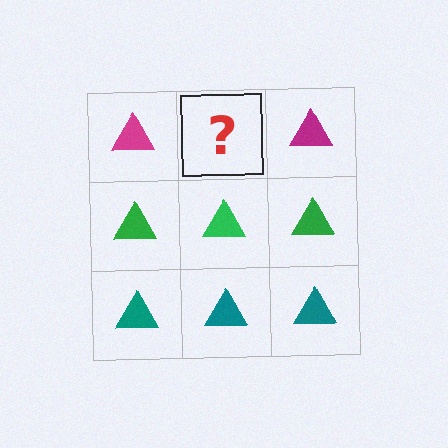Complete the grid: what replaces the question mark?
The question mark should be replaced with a magenta triangle.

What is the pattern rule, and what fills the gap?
The rule is that each row has a consistent color. The gap should be filled with a magenta triangle.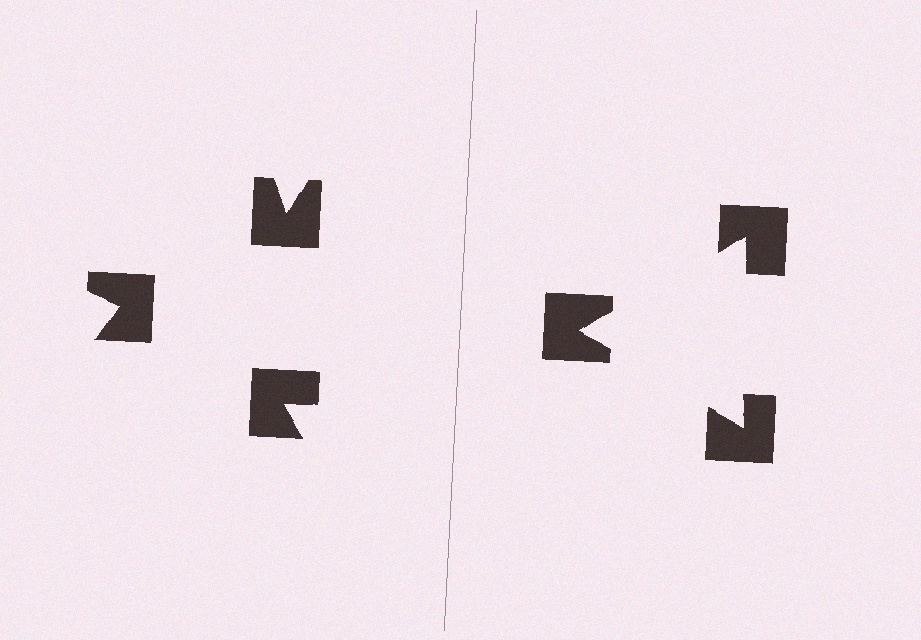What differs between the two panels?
The notched squares are positioned identically on both sides; only the wedge orientations differ. On the right they align to a triangle; on the left they are misaligned.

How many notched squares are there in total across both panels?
6 — 3 on each side.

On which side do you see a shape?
An illusory triangle appears on the right side. On the left side the wedge cuts are rotated, so no coherent shape forms.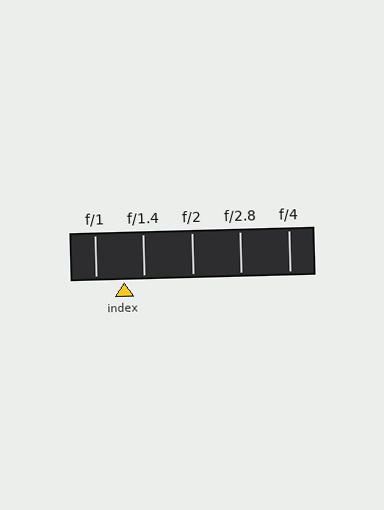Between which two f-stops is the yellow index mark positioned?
The index mark is between f/1 and f/1.4.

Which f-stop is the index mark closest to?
The index mark is closest to f/1.4.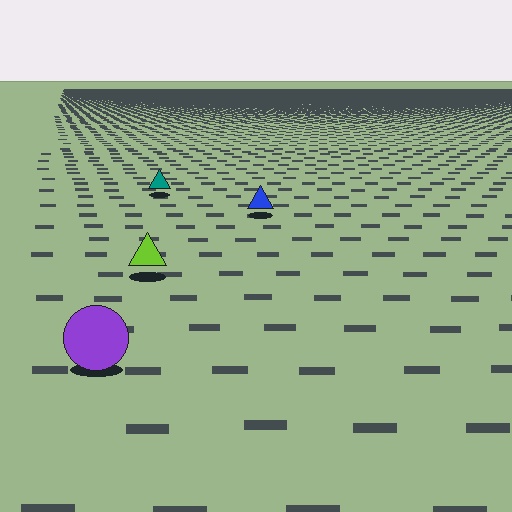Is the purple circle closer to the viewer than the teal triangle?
Yes. The purple circle is closer — you can tell from the texture gradient: the ground texture is coarser near it.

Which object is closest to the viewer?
The purple circle is closest. The texture marks near it are larger and more spread out.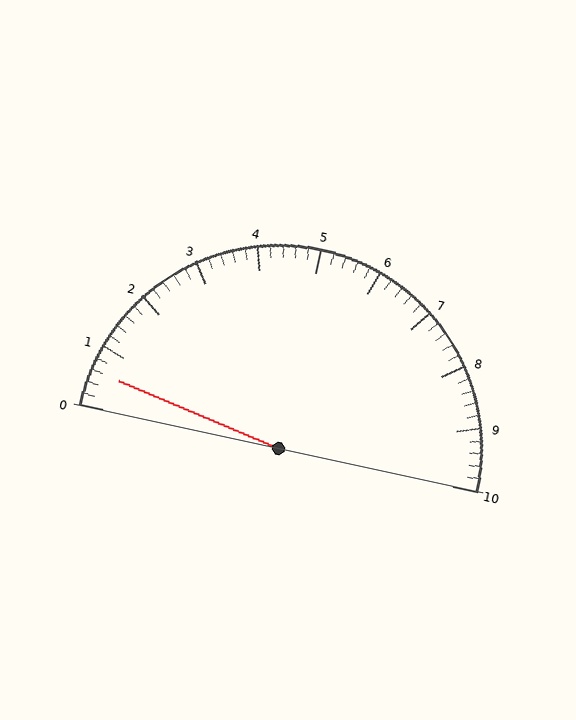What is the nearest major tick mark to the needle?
The nearest major tick mark is 1.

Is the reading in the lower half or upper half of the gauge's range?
The reading is in the lower half of the range (0 to 10).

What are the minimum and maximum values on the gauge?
The gauge ranges from 0 to 10.